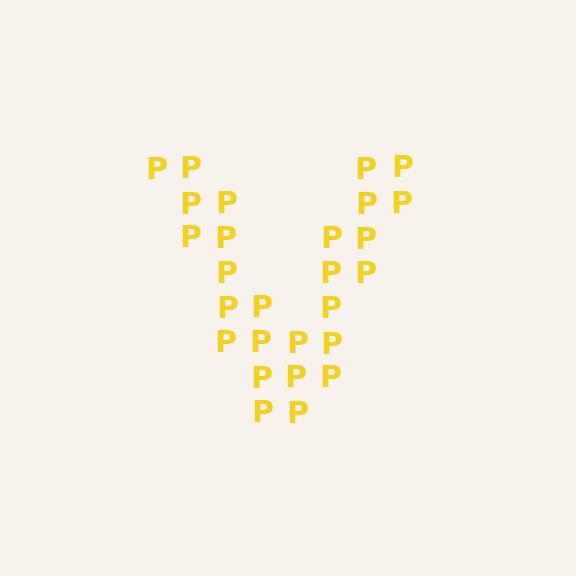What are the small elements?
The small elements are letter P's.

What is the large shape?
The large shape is the letter V.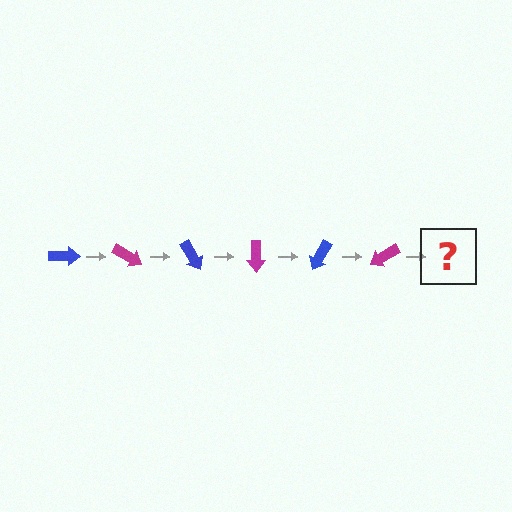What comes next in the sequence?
The next element should be a blue arrow, rotated 180 degrees from the start.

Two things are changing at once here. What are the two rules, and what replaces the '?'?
The two rules are that it rotates 30 degrees each step and the color cycles through blue and magenta. The '?' should be a blue arrow, rotated 180 degrees from the start.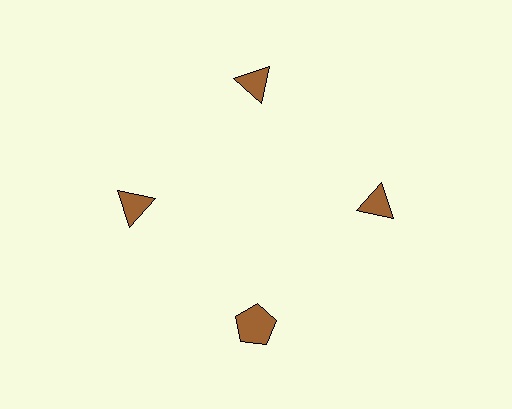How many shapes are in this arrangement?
There are 4 shapes arranged in a ring pattern.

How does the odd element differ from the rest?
It has a different shape: pentagon instead of triangle.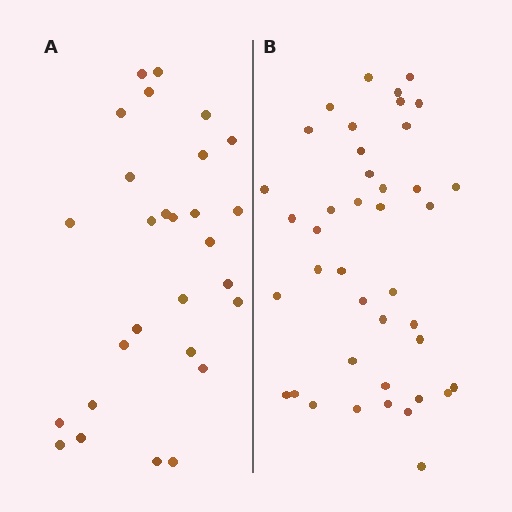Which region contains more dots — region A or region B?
Region B (the right region) has more dots.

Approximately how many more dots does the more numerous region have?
Region B has approximately 15 more dots than region A.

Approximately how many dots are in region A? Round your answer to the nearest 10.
About 30 dots. (The exact count is 28, which rounds to 30.)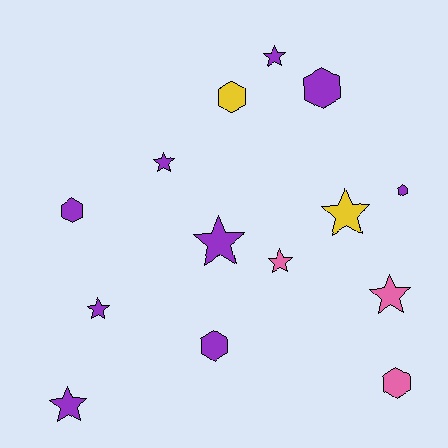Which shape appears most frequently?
Star, with 8 objects.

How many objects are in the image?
There are 14 objects.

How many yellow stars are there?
There is 1 yellow star.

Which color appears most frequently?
Purple, with 9 objects.